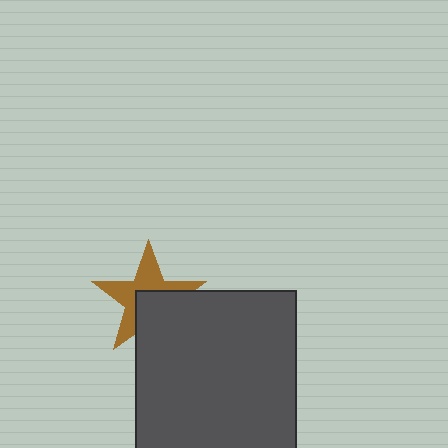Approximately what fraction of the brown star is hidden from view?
Roughly 45% of the brown star is hidden behind the dark gray square.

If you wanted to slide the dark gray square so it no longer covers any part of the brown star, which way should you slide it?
Slide it toward the lower-right — that is the most direct way to separate the two shapes.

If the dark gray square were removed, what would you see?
You would see the complete brown star.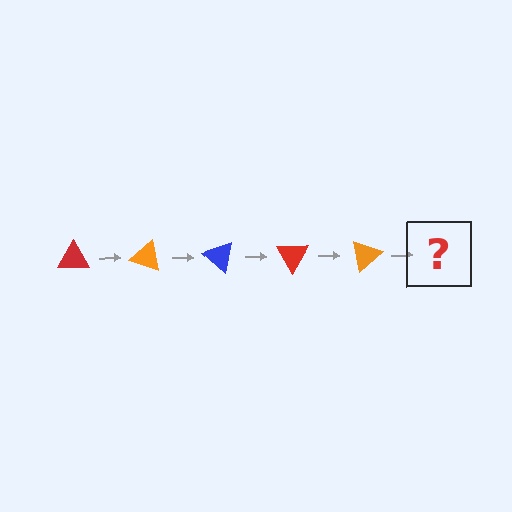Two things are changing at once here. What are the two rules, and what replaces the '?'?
The two rules are that it rotates 20 degrees each step and the color cycles through red, orange, and blue. The '?' should be a blue triangle, rotated 100 degrees from the start.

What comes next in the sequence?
The next element should be a blue triangle, rotated 100 degrees from the start.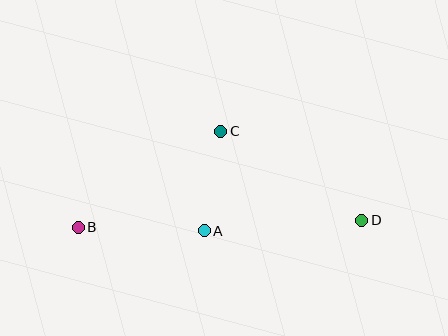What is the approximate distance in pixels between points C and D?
The distance between C and D is approximately 167 pixels.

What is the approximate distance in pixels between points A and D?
The distance between A and D is approximately 158 pixels.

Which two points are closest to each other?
Points A and C are closest to each other.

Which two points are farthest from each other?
Points B and D are farthest from each other.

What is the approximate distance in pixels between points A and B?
The distance between A and B is approximately 126 pixels.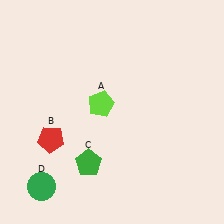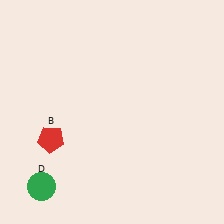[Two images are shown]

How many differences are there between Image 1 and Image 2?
There are 2 differences between the two images.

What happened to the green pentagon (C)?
The green pentagon (C) was removed in Image 2. It was in the bottom-left area of Image 1.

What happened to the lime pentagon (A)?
The lime pentagon (A) was removed in Image 2. It was in the top-left area of Image 1.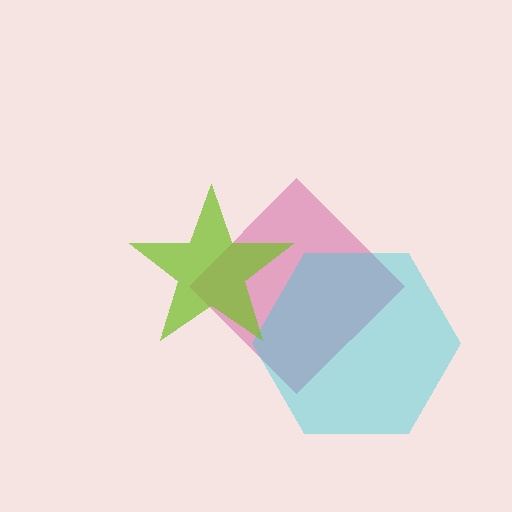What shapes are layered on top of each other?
The layered shapes are: a magenta diamond, a cyan hexagon, a lime star.